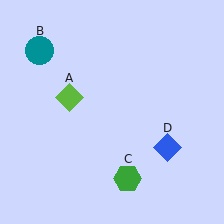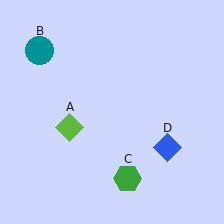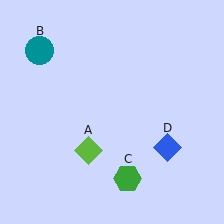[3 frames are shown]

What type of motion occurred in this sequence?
The lime diamond (object A) rotated counterclockwise around the center of the scene.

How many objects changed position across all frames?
1 object changed position: lime diamond (object A).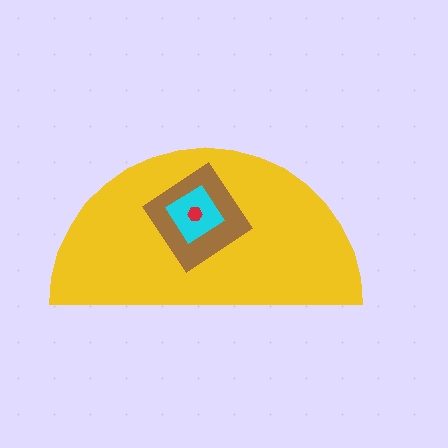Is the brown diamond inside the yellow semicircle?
Yes.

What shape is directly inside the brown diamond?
The cyan diamond.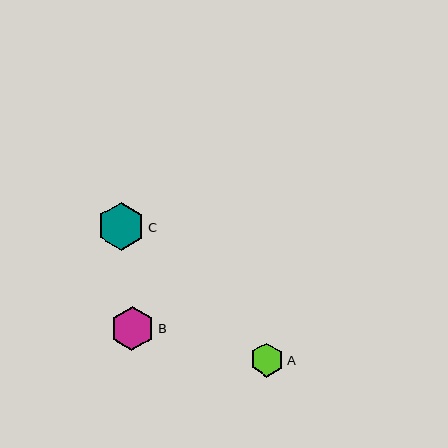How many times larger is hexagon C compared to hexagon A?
Hexagon C is approximately 1.4 times the size of hexagon A.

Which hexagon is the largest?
Hexagon C is the largest with a size of approximately 48 pixels.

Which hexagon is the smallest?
Hexagon A is the smallest with a size of approximately 34 pixels.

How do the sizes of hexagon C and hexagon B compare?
Hexagon C and hexagon B are approximately the same size.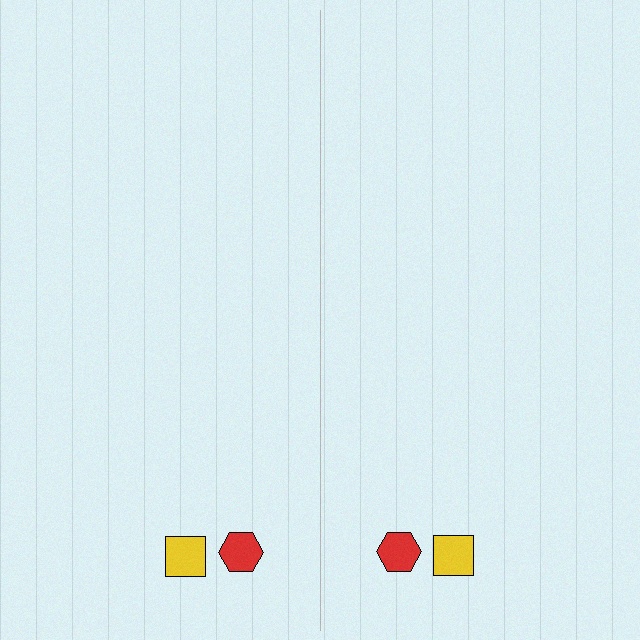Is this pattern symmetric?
Yes, this pattern has bilateral (reflection) symmetry.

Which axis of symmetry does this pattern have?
The pattern has a vertical axis of symmetry running through the center of the image.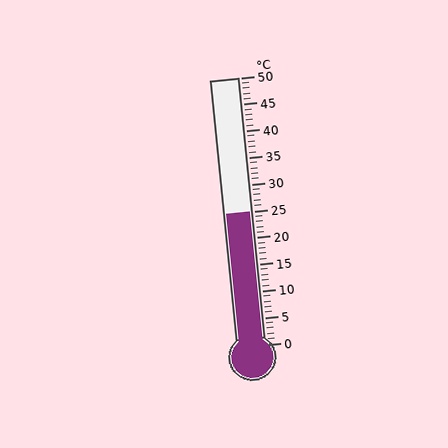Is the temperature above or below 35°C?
The temperature is below 35°C.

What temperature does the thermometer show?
The thermometer shows approximately 25°C.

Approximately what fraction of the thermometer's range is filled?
The thermometer is filled to approximately 50% of its range.